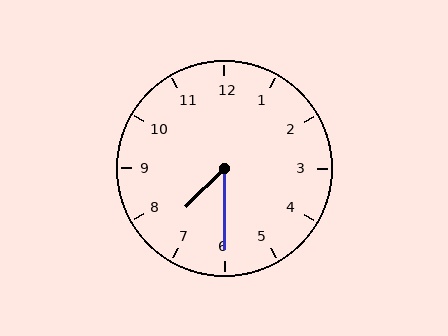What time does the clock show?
7:30.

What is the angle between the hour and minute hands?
Approximately 45 degrees.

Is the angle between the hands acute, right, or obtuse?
It is acute.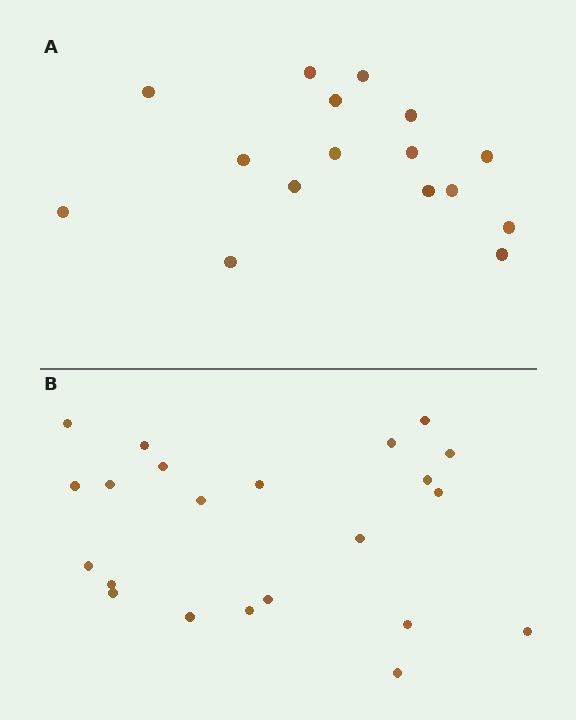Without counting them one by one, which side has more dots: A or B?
Region B (the bottom region) has more dots.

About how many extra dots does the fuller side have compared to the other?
Region B has about 6 more dots than region A.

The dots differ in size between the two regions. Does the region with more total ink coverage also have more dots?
No. Region A has more total ink coverage because its dots are larger, but region B actually contains more individual dots. Total area can be misleading — the number of items is what matters here.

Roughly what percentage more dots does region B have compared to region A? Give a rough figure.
About 40% more.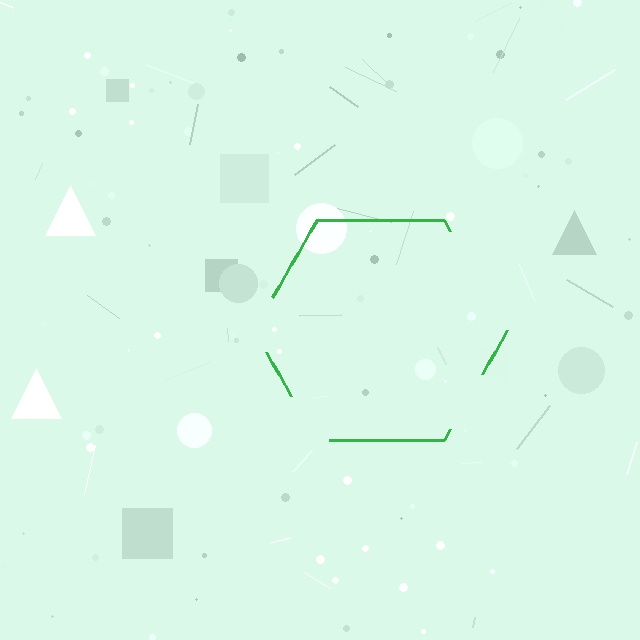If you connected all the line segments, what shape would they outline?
They would outline a hexagon.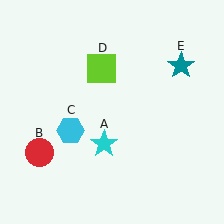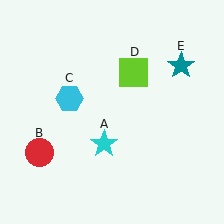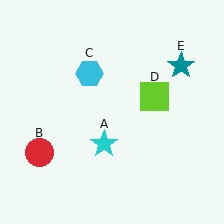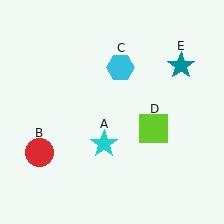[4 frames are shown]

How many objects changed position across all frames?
2 objects changed position: cyan hexagon (object C), lime square (object D).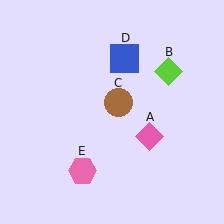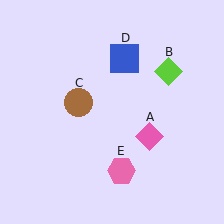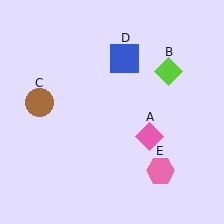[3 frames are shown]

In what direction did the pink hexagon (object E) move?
The pink hexagon (object E) moved right.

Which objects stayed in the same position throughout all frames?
Pink diamond (object A) and lime diamond (object B) and blue square (object D) remained stationary.